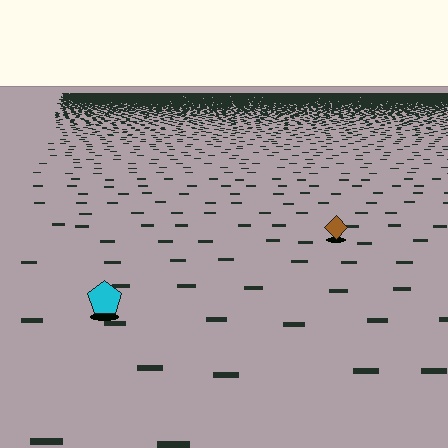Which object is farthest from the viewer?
The brown diamond is farthest from the viewer. It appears smaller and the ground texture around it is denser.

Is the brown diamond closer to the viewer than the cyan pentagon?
No. The cyan pentagon is closer — you can tell from the texture gradient: the ground texture is coarser near it.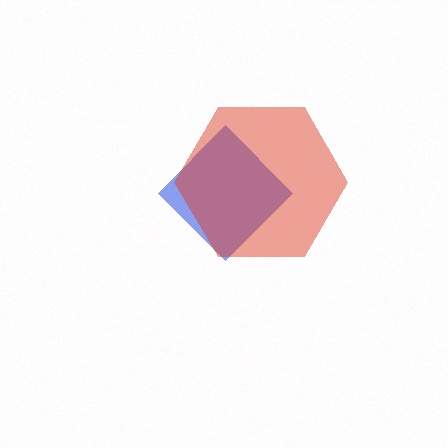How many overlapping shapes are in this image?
There are 2 overlapping shapes in the image.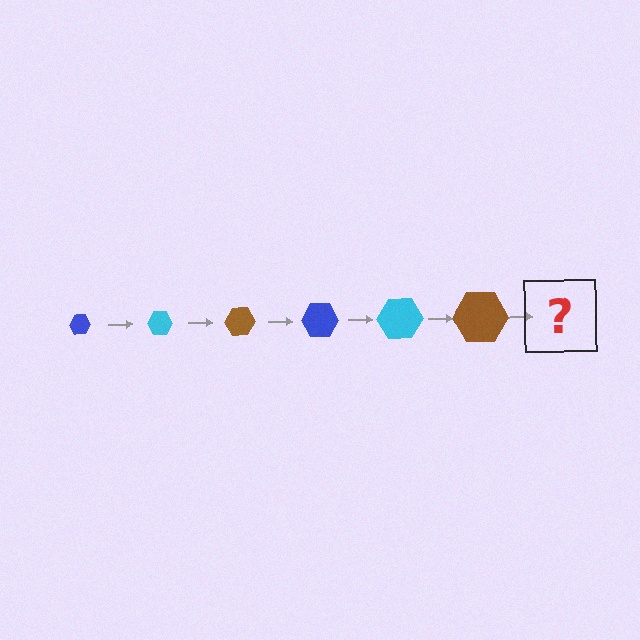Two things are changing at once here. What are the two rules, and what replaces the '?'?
The two rules are that the hexagon grows larger each step and the color cycles through blue, cyan, and brown. The '?' should be a blue hexagon, larger than the previous one.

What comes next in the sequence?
The next element should be a blue hexagon, larger than the previous one.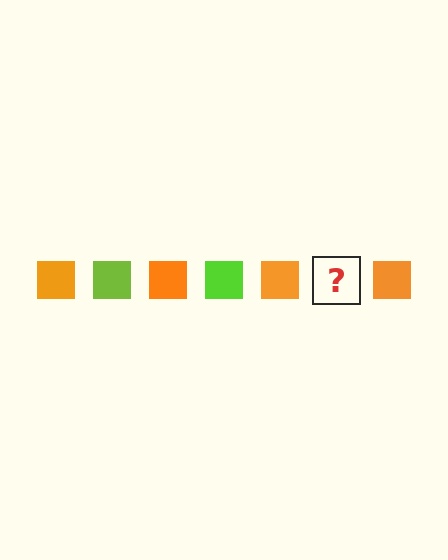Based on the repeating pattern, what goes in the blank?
The blank should be a lime square.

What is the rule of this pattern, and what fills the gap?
The rule is that the pattern cycles through orange, lime squares. The gap should be filled with a lime square.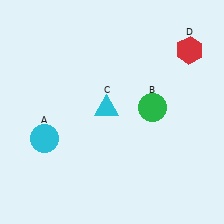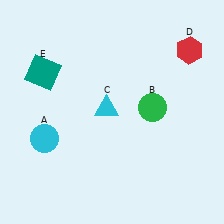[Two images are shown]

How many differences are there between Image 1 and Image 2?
There is 1 difference between the two images.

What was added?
A teal square (E) was added in Image 2.